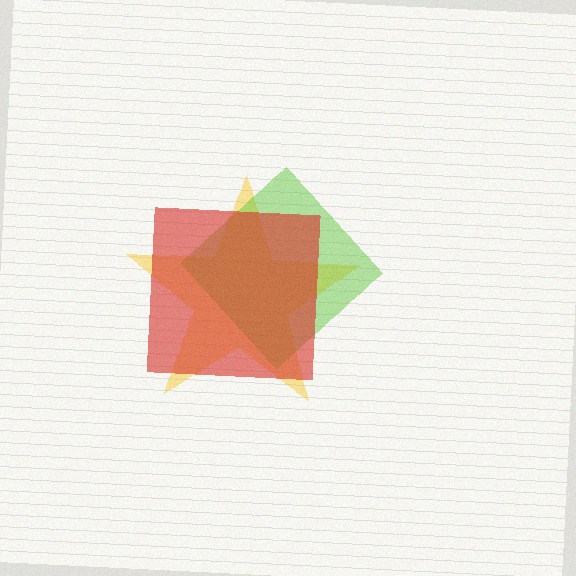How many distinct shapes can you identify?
There are 3 distinct shapes: a yellow star, a lime diamond, a red square.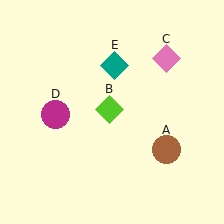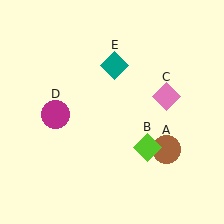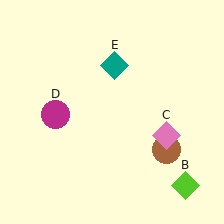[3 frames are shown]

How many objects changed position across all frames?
2 objects changed position: lime diamond (object B), pink diamond (object C).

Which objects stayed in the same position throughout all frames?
Brown circle (object A) and magenta circle (object D) and teal diamond (object E) remained stationary.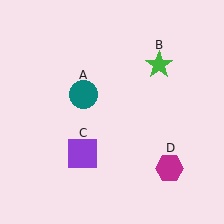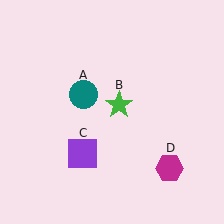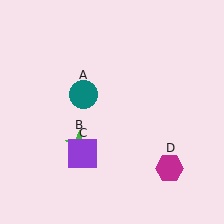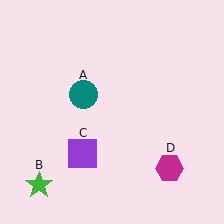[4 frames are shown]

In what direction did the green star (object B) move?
The green star (object B) moved down and to the left.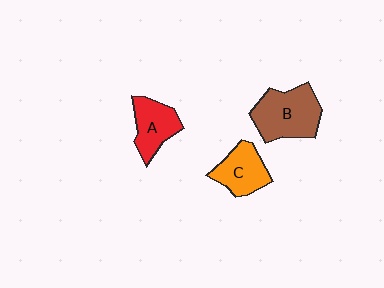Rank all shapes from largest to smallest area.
From largest to smallest: B (brown), C (orange), A (red).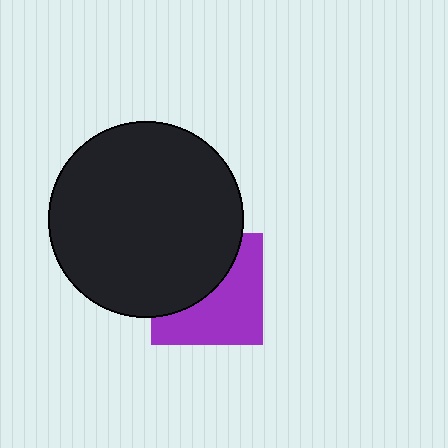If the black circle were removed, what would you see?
You would see the complete purple square.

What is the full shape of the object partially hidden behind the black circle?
The partially hidden object is a purple square.